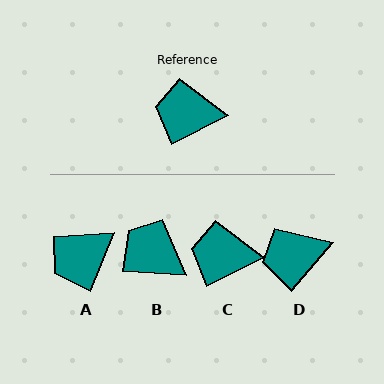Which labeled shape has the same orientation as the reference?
C.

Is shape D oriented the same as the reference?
No, it is off by about 23 degrees.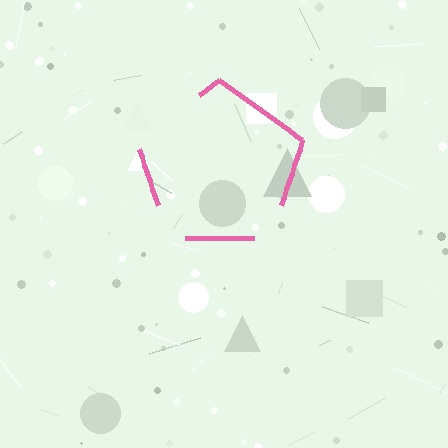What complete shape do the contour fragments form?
The contour fragments form a pentagon.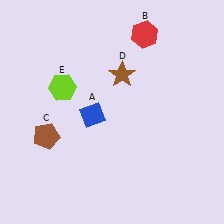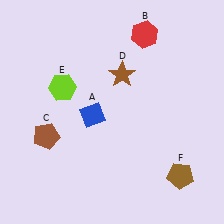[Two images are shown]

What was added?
A brown pentagon (F) was added in Image 2.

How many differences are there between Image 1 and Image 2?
There is 1 difference between the two images.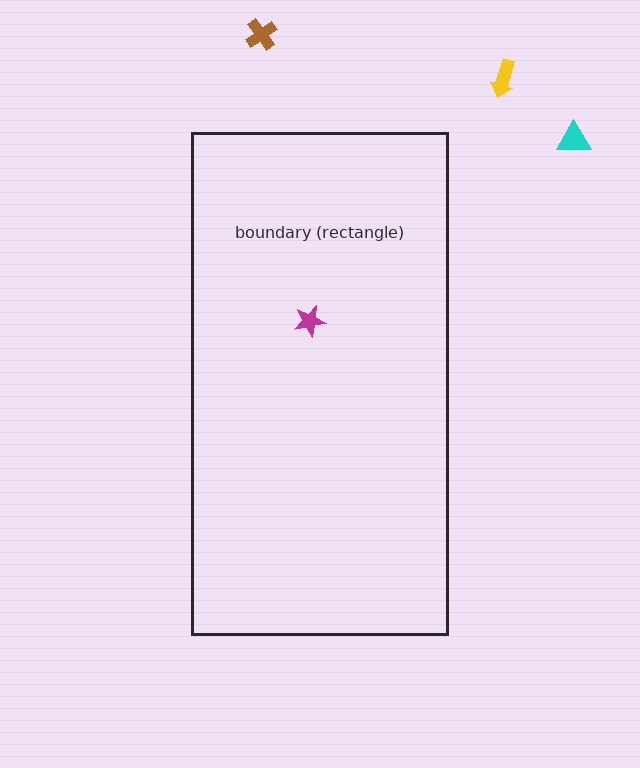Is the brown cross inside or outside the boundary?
Outside.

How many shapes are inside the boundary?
1 inside, 3 outside.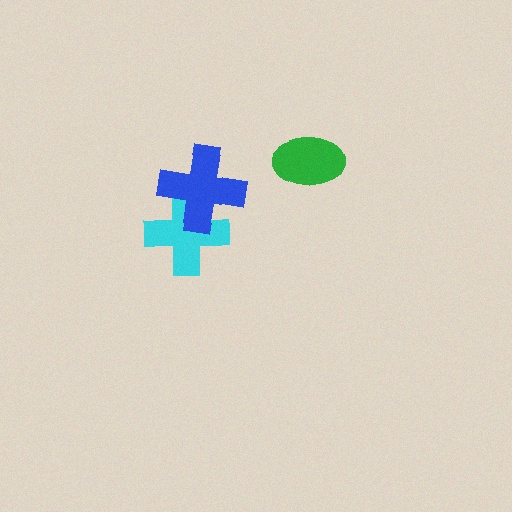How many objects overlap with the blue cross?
1 object overlaps with the blue cross.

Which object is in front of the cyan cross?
The blue cross is in front of the cyan cross.